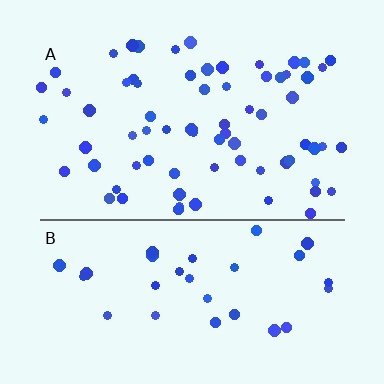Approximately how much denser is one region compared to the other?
Approximately 2.1× — region A over region B.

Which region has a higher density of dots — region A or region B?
A (the top).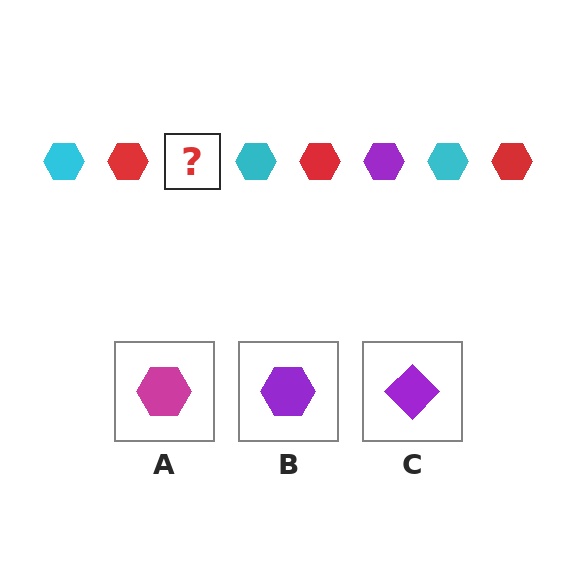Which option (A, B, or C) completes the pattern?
B.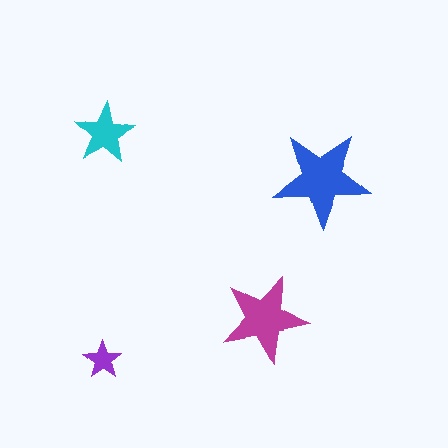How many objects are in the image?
There are 4 objects in the image.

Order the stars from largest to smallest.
the blue one, the magenta one, the cyan one, the purple one.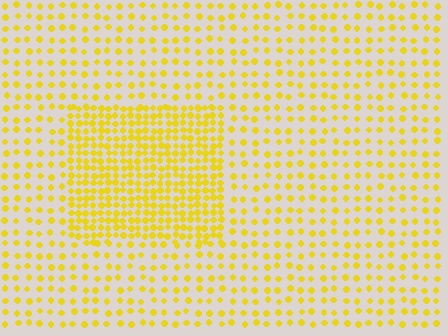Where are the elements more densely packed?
The elements are more densely packed inside the rectangle boundary.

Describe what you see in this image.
The image contains small yellow elements arranged at two different densities. A rectangle-shaped region is visible where the elements are more densely packed than the surrounding area.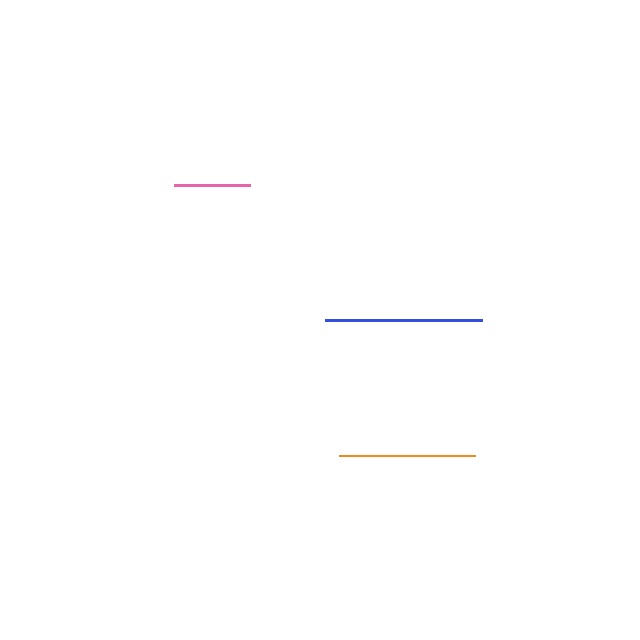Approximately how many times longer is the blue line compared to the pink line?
The blue line is approximately 2.1 times the length of the pink line.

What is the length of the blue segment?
The blue segment is approximately 157 pixels long.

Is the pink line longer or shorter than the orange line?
The orange line is longer than the pink line.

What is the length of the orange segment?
The orange segment is approximately 136 pixels long.